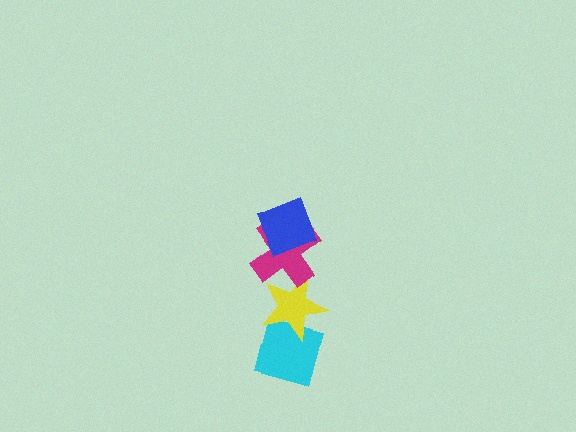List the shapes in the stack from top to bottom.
From top to bottom: the blue diamond, the magenta cross, the yellow star, the cyan square.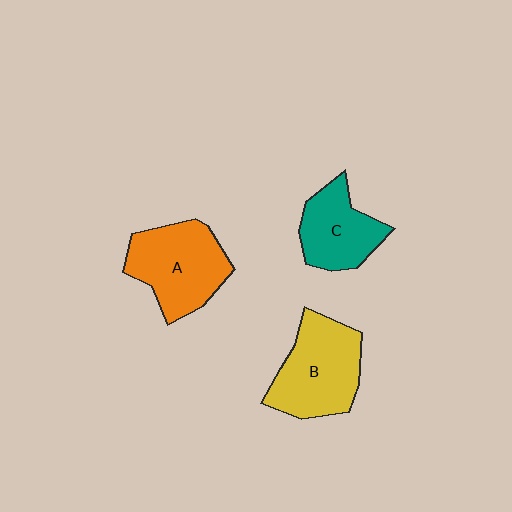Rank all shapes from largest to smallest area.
From largest to smallest: B (yellow), A (orange), C (teal).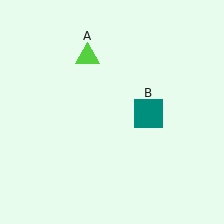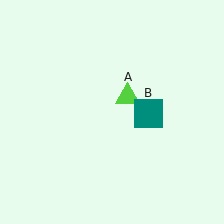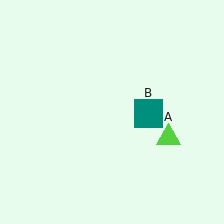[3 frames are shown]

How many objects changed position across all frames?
1 object changed position: lime triangle (object A).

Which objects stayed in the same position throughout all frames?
Teal square (object B) remained stationary.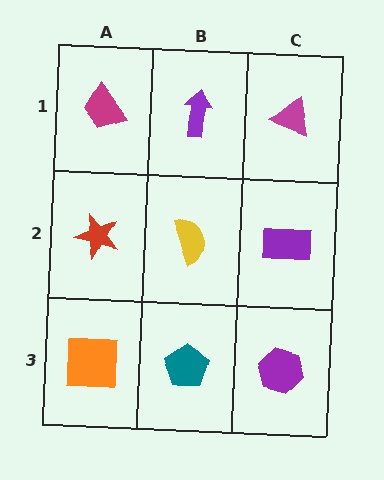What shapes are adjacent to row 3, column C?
A purple rectangle (row 2, column C), a teal pentagon (row 3, column B).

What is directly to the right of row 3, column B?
A purple hexagon.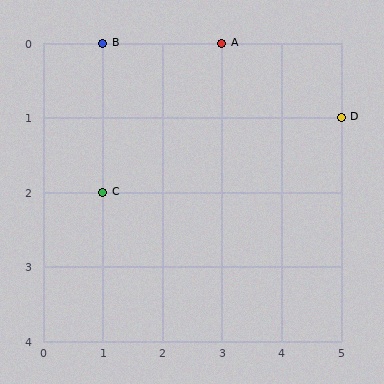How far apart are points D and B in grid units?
Points D and B are 4 columns and 1 row apart (about 4.1 grid units diagonally).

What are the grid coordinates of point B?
Point B is at grid coordinates (1, 0).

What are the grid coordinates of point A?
Point A is at grid coordinates (3, 0).